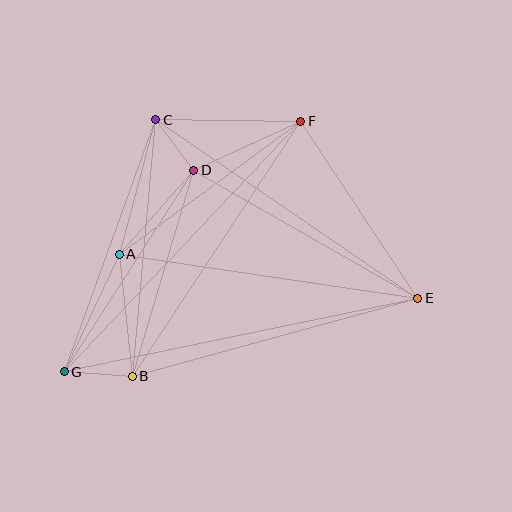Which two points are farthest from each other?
Points E and G are farthest from each other.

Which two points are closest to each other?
Points C and D are closest to each other.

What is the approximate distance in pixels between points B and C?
The distance between B and C is approximately 258 pixels.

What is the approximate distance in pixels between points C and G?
The distance between C and G is approximately 268 pixels.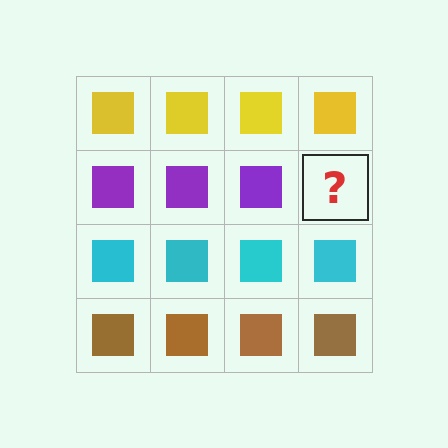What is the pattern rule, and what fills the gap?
The rule is that each row has a consistent color. The gap should be filled with a purple square.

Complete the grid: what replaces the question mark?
The question mark should be replaced with a purple square.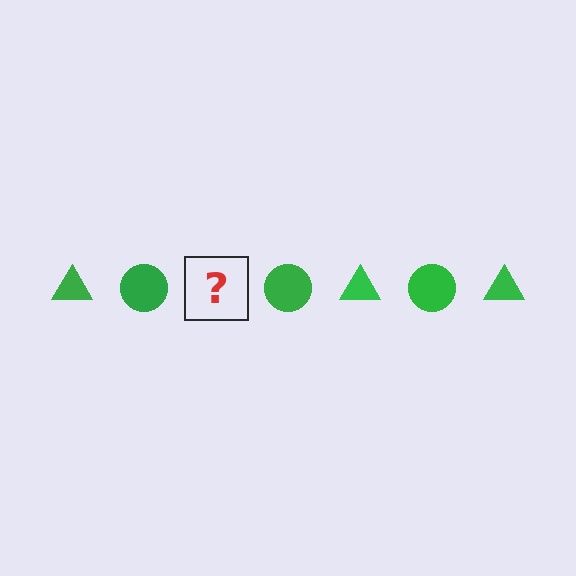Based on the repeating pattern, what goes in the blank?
The blank should be a green triangle.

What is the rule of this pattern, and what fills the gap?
The rule is that the pattern cycles through triangle, circle shapes in green. The gap should be filled with a green triangle.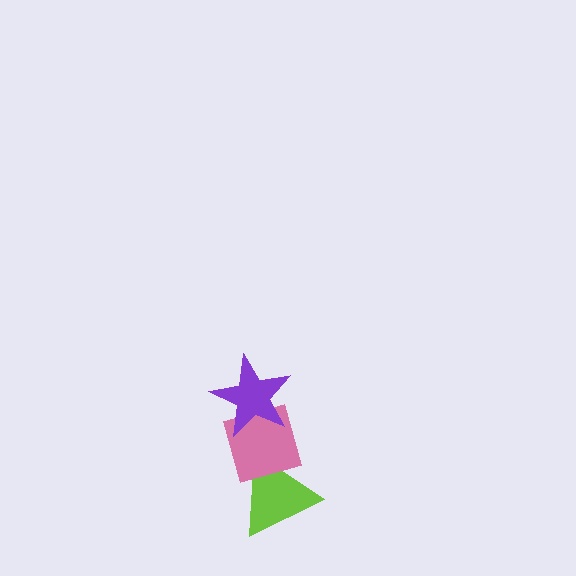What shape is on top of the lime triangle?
The pink diamond is on top of the lime triangle.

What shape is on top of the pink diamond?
The purple star is on top of the pink diamond.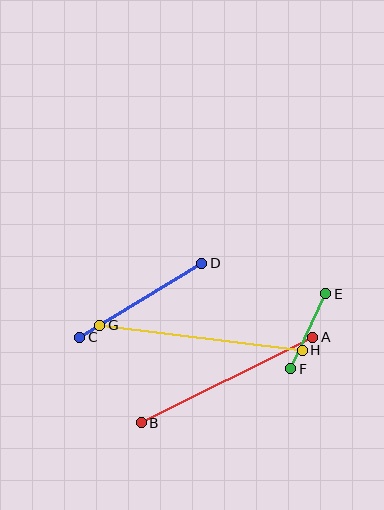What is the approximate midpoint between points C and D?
The midpoint is at approximately (141, 300) pixels.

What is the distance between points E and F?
The distance is approximately 83 pixels.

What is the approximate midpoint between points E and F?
The midpoint is at approximately (308, 331) pixels.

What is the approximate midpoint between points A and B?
The midpoint is at approximately (227, 380) pixels.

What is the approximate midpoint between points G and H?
The midpoint is at approximately (201, 338) pixels.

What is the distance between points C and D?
The distance is approximately 143 pixels.